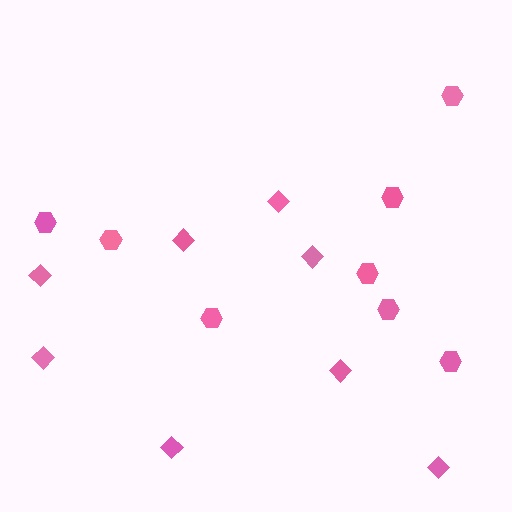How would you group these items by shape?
There are 2 groups: one group of diamonds (8) and one group of hexagons (8).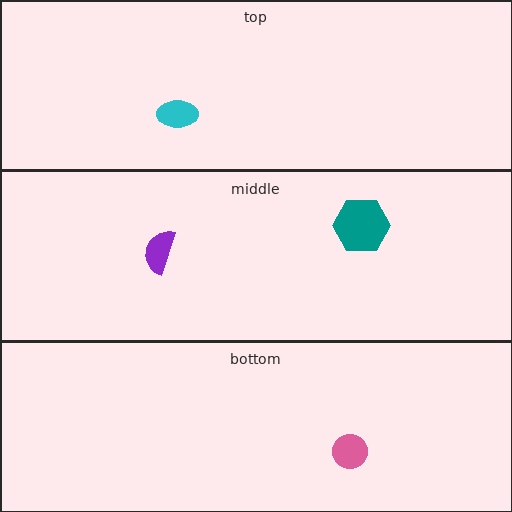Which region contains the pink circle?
The bottom region.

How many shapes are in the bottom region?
1.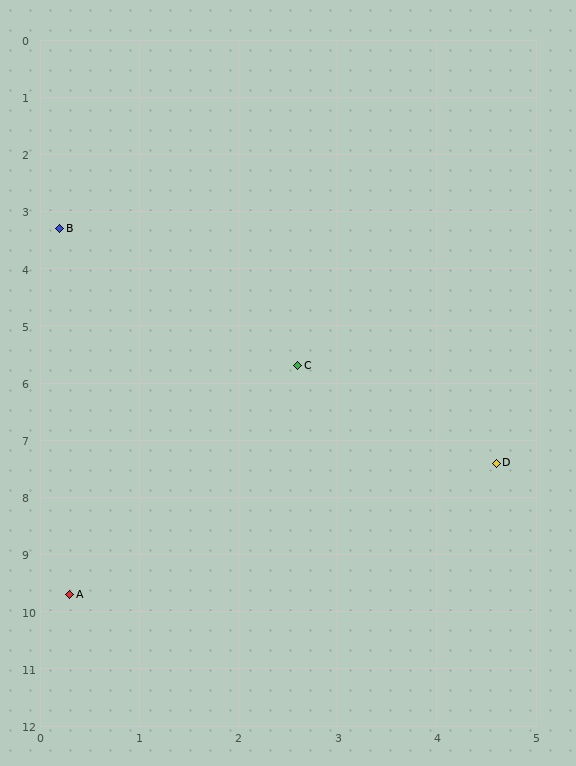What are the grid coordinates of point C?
Point C is at approximately (2.6, 5.7).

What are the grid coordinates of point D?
Point D is at approximately (4.6, 7.4).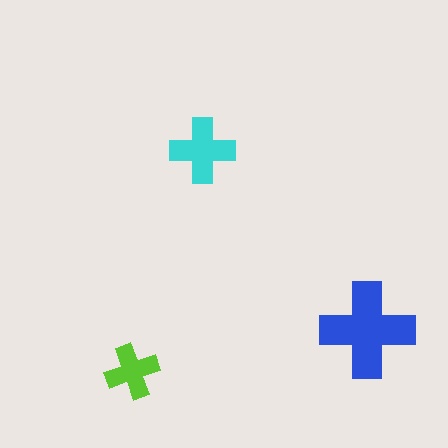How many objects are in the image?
There are 3 objects in the image.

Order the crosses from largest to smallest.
the blue one, the cyan one, the lime one.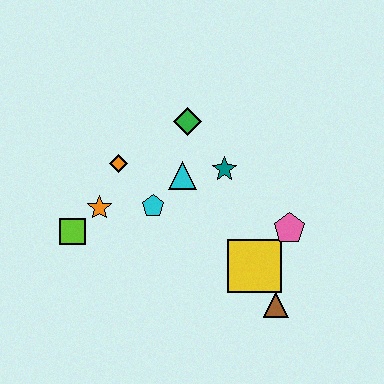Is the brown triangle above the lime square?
No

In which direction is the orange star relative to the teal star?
The orange star is to the left of the teal star.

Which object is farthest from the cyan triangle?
The brown triangle is farthest from the cyan triangle.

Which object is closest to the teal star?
The cyan triangle is closest to the teal star.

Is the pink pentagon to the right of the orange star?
Yes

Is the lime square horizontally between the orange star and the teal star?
No